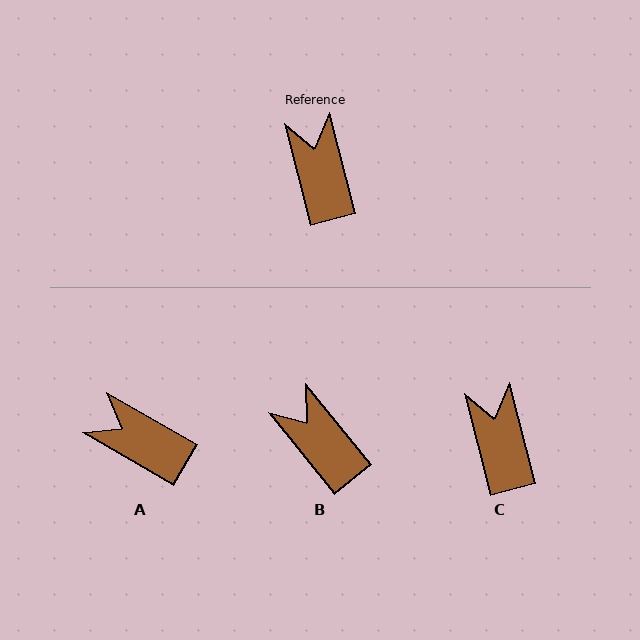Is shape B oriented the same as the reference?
No, it is off by about 25 degrees.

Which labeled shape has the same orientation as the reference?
C.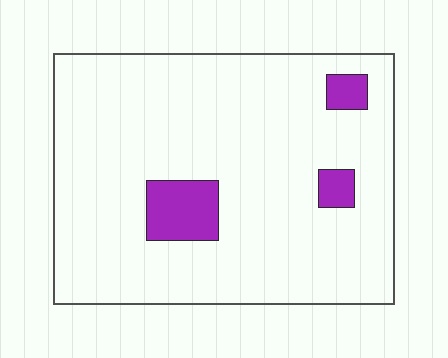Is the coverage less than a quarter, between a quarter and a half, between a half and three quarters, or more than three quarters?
Less than a quarter.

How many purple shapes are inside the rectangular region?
3.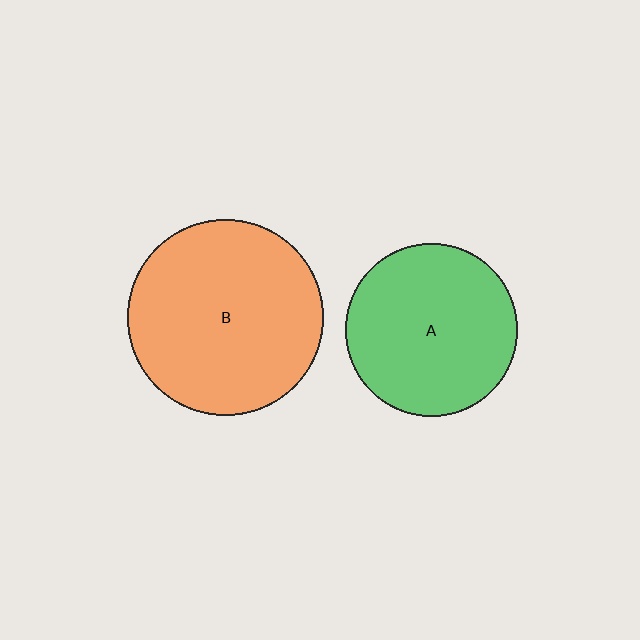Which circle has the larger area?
Circle B (orange).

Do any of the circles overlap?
No, none of the circles overlap.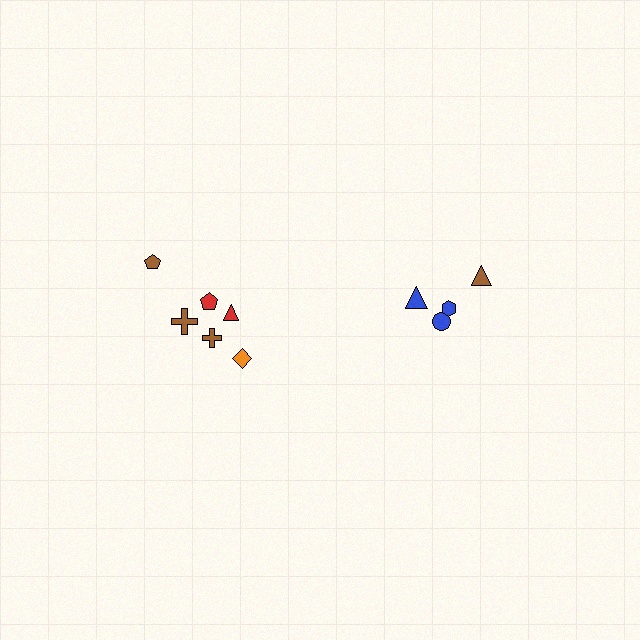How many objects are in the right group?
There are 4 objects.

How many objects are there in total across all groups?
There are 10 objects.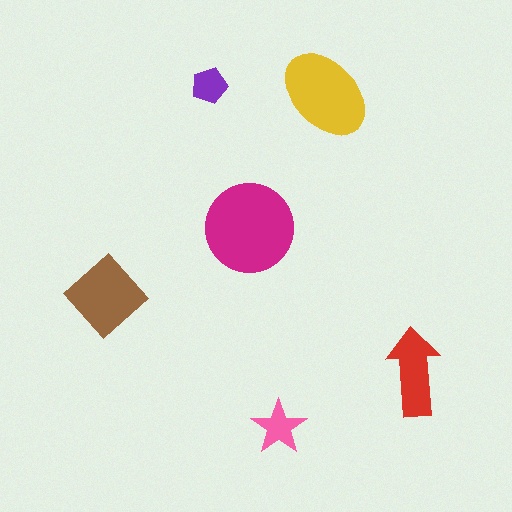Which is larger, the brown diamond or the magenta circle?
The magenta circle.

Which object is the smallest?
The purple pentagon.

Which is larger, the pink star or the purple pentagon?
The pink star.